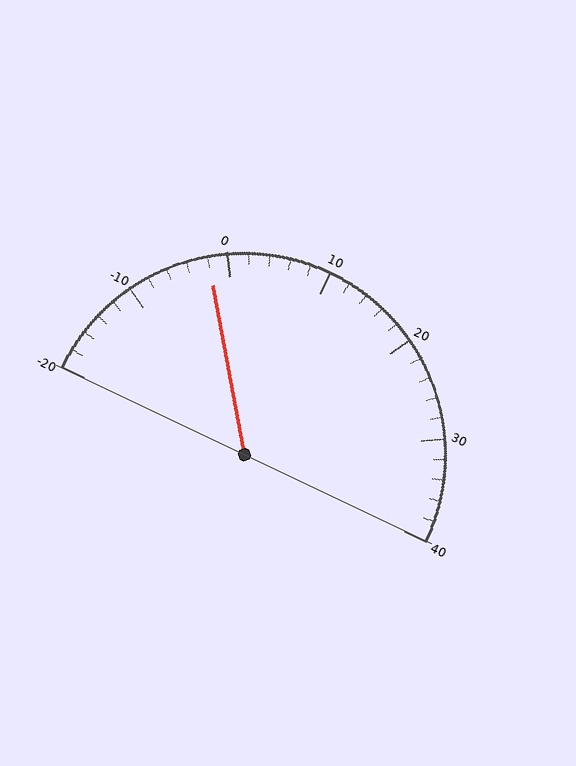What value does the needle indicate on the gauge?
The needle indicates approximately -2.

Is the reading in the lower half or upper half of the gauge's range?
The reading is in the lower half of the range (-20 to 40).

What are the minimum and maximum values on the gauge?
The gauge ranges from -20 to 40.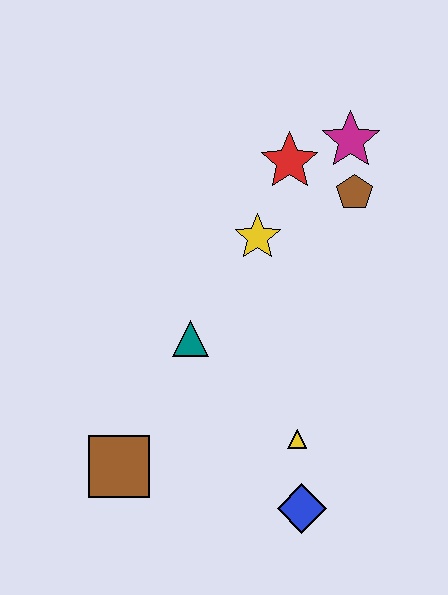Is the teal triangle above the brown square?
Yes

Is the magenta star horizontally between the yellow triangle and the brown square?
No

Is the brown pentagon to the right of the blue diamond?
Yes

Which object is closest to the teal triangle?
The yellow star is closest to the teal triangle.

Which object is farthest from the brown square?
The magenta star is farthest from the brown square.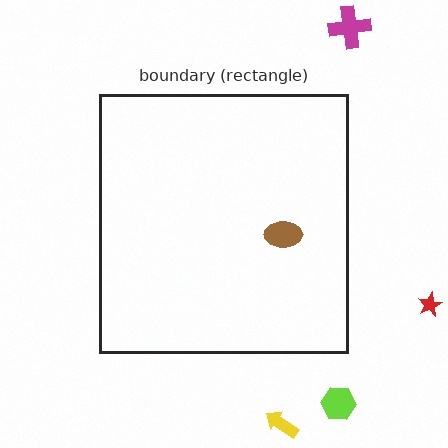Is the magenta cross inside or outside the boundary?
Outside.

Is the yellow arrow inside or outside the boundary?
Outside.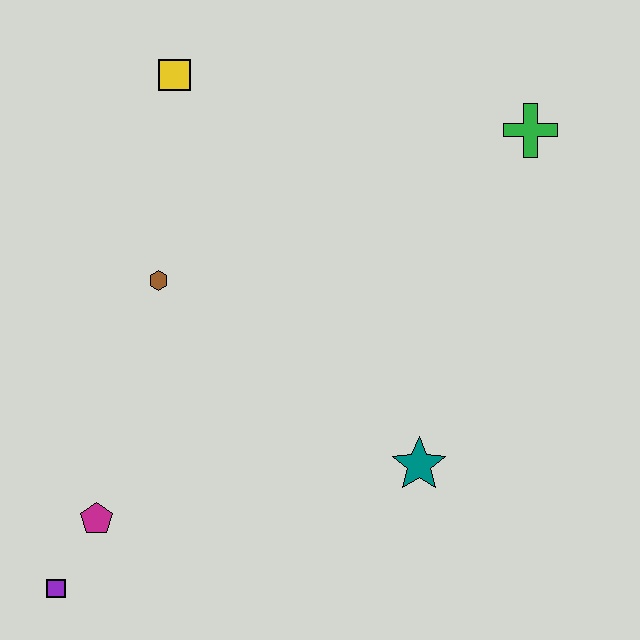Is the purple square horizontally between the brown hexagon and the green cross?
No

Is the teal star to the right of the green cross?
No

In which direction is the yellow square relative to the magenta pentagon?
The yellow square is above the magenta pentagon.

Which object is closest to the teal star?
The brown hexagon is closest to the teal star.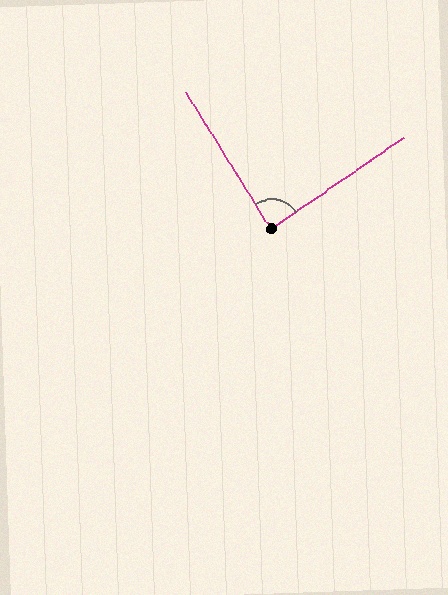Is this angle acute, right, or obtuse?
It is approximately a right angle.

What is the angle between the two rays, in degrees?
Approximately 87 degrees.